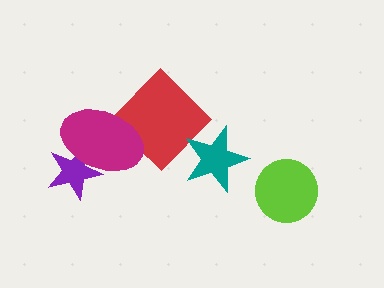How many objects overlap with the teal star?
0 objects overlap with the teal star.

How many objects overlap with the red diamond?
1 object overlaps with the red diamond.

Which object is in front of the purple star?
The magenta ellipse is in front of the purple star.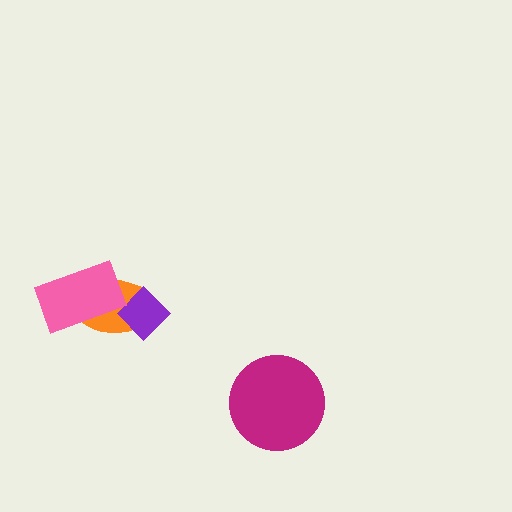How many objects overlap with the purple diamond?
1 object overlaps with the purple diamond.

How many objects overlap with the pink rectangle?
1 object overlaps with the pink rectangle.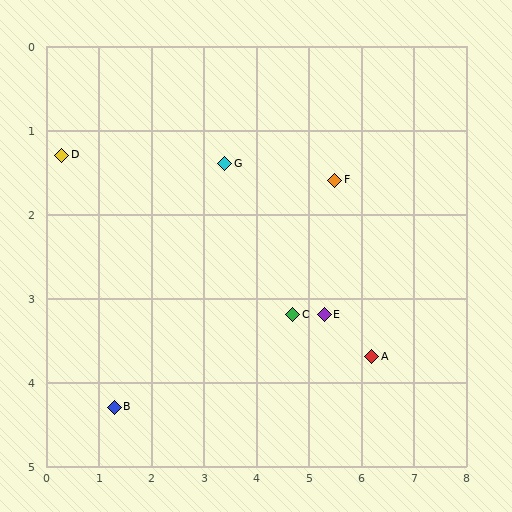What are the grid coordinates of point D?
Point D is at approximately (0.3, 1.3).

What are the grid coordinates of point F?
Point F is at approximately (5.5, 1.6).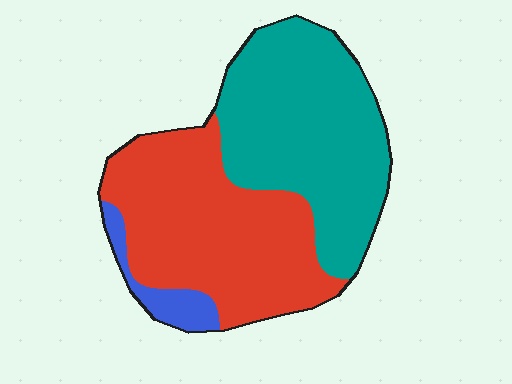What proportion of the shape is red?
Red takes up about one half (1/2) of the shape.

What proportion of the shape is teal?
Teal covers 47% of the shape.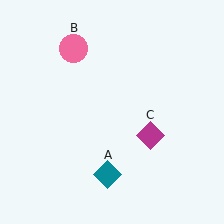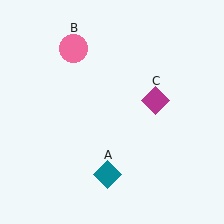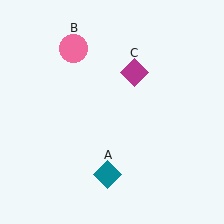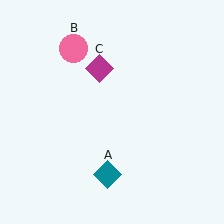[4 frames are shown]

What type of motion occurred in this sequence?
The magenta diamond (object C) rotated counterclockwise around the center of the scene.